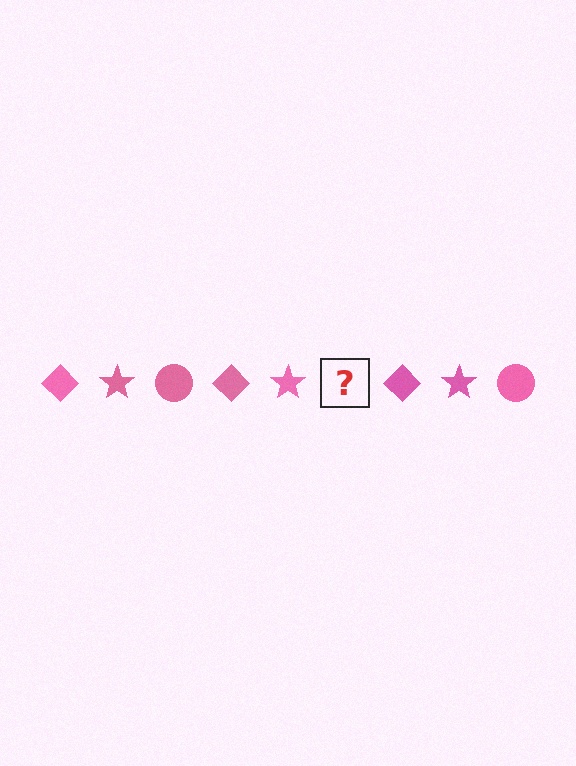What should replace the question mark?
The question mark should be replaced with a pink circle.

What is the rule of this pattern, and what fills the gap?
The rule is that the pattern cycles through diamond, star, circle shapes in pink. The gap should be filled with a pink circle.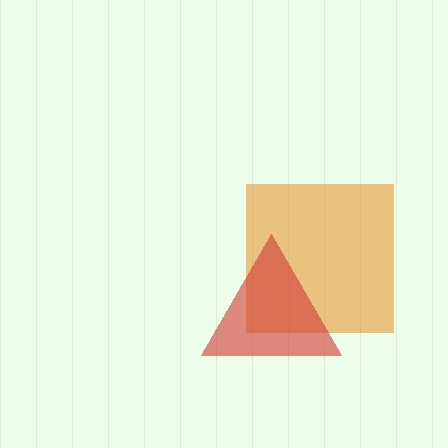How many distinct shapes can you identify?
There are 2 distinct shapes: an orange square, a red triangle.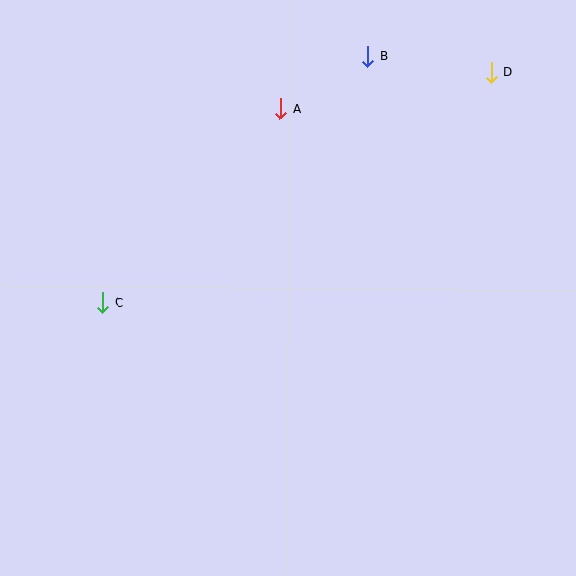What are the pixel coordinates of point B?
Point B is at (368, 56).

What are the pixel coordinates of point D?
Point D is at (491, 72).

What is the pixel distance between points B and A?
The distance between B and A is 102 pixels.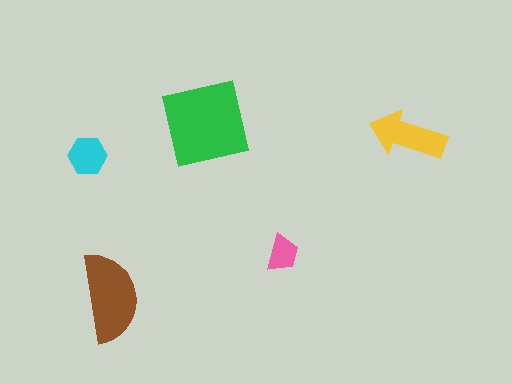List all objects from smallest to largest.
The pink trapezoid, the cyan hexagon, the yellow arrow, the brown semicircle, the green square.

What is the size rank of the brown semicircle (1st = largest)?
2nd.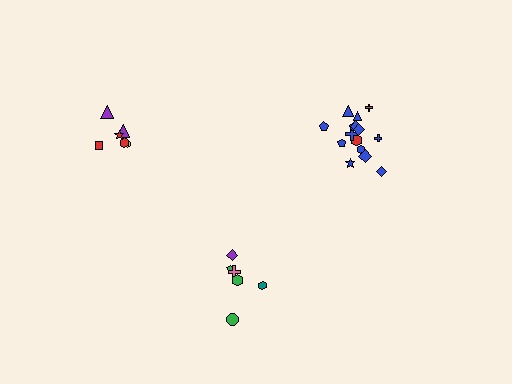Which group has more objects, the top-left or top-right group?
The top-right group.